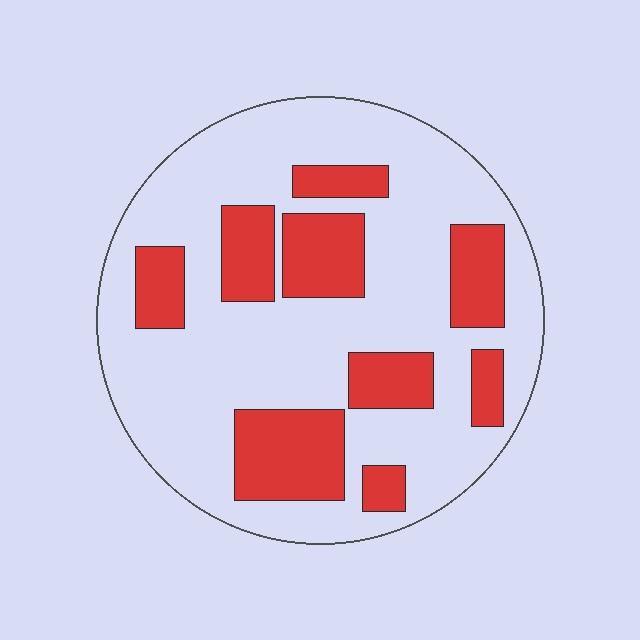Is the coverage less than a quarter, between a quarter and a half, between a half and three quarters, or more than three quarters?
Between a quarter and a half.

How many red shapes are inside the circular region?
9.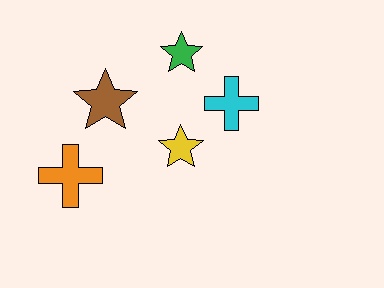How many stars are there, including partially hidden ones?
There are 3 stars.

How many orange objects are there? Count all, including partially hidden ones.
There is 1 orange object.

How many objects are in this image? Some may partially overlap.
There are 5 objects.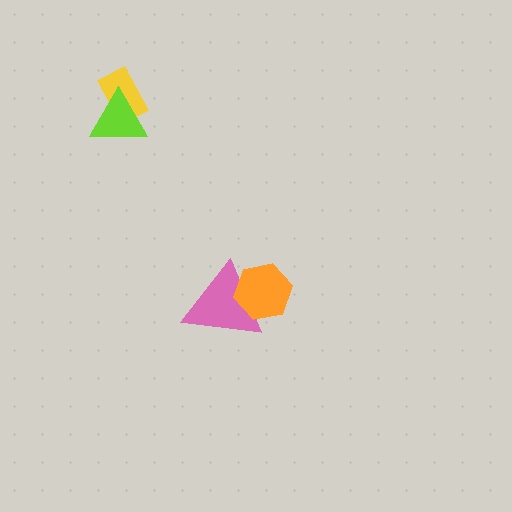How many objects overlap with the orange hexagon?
1 object overlaps with the orange hexagon.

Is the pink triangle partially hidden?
Yes, it is partially covered by another shape.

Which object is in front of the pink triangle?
The orange hexagon is in front of the pink triangle.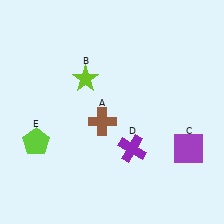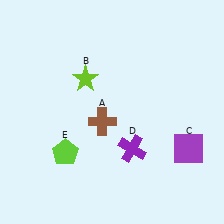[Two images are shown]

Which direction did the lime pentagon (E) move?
The lime pentagon (E) moved right.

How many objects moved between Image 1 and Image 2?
1 object moved between the two images.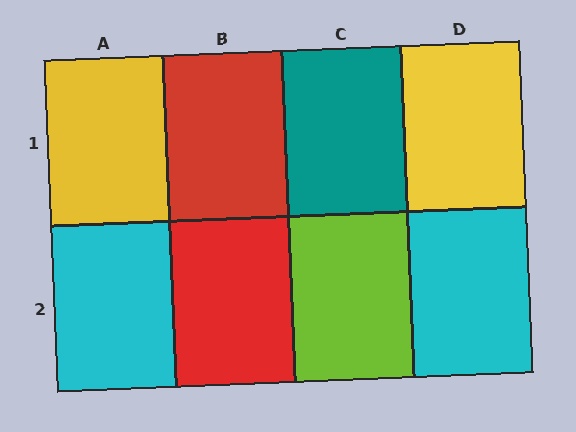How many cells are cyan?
2 cells are cyan.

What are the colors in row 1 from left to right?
Yellow, red, teal, yellow.